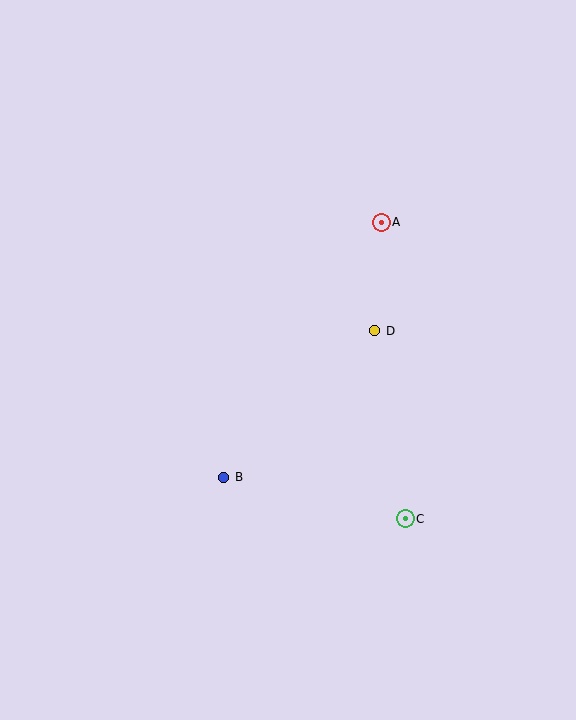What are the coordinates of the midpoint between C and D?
The midpoint between C and D is at (390, 425).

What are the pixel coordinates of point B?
Point B is at (224, 477).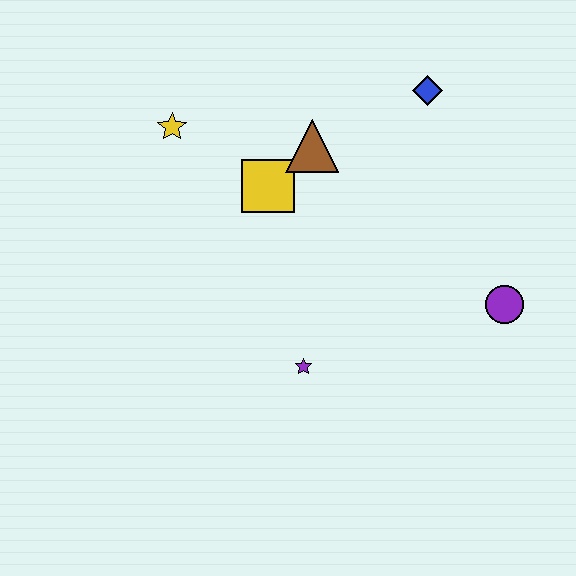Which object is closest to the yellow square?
The brown triangle is closest to the yellow square.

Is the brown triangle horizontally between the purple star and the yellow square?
No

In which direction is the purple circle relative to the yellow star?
The purple circle is to the right of the yellow star.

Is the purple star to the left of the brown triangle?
Yes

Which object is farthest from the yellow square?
The purple circle is farthest from the yellow square.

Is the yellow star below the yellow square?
No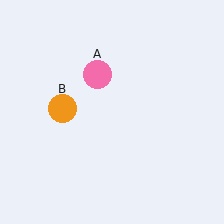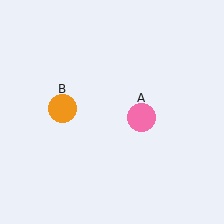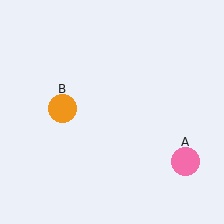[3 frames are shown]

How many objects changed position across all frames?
1 object changed position: pink circle (object A).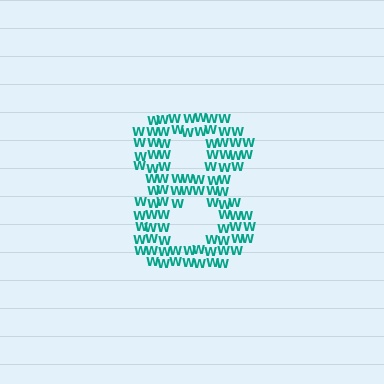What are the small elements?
The small elements are letter W's.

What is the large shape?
The large shape is the digit 8.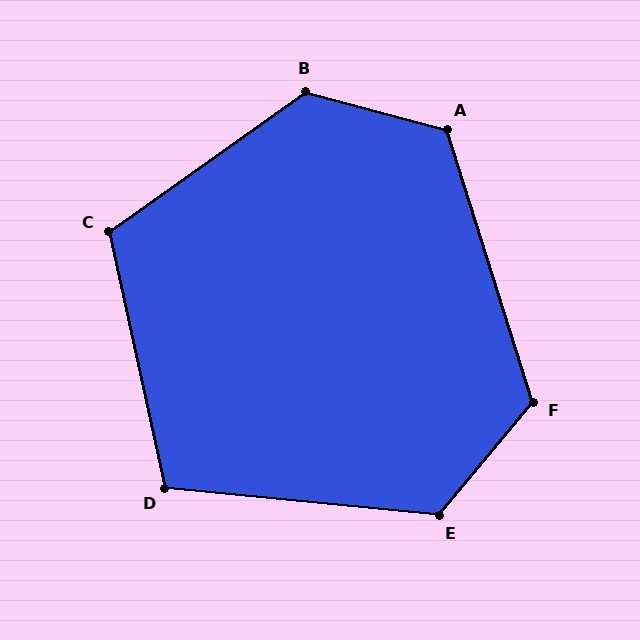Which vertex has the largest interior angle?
B, at approximately 129 degrees.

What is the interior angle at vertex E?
Approximately 124 degrees (obtuse).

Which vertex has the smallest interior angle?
D, at approximately 108 degrees.